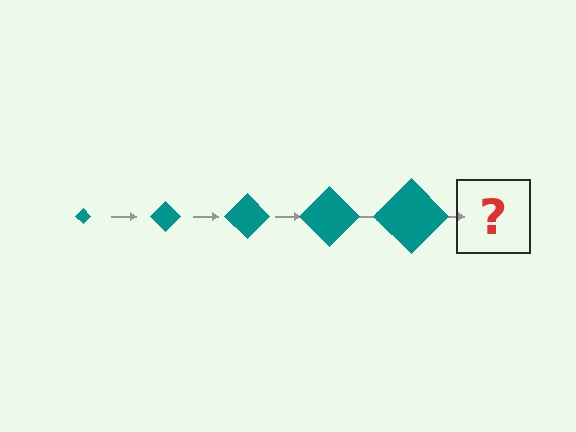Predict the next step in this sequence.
The next step is a teal diamond, larger than the previous one.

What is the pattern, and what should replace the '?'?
The pattern is that the diamond gets progressively larger each step. The '?' should be a teal diamond, larger than the previous one.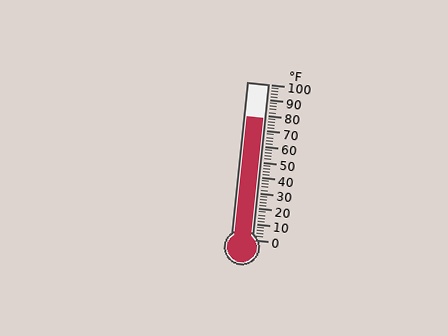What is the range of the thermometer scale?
The thermometer scale ranges from 0°F to 100°F.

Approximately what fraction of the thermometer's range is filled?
The thermometer is filled to approximately 80% of its range.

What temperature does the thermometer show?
The thermometer shows approximately 78°F.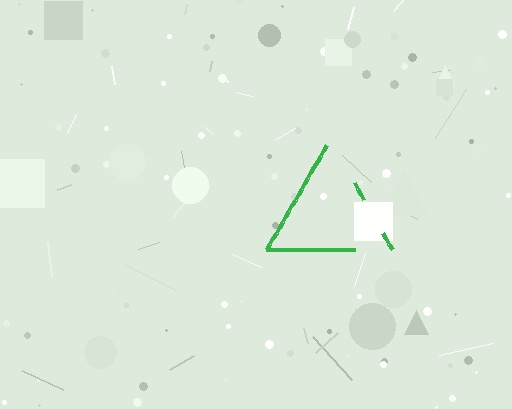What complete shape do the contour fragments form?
The contour fragments form a triangle.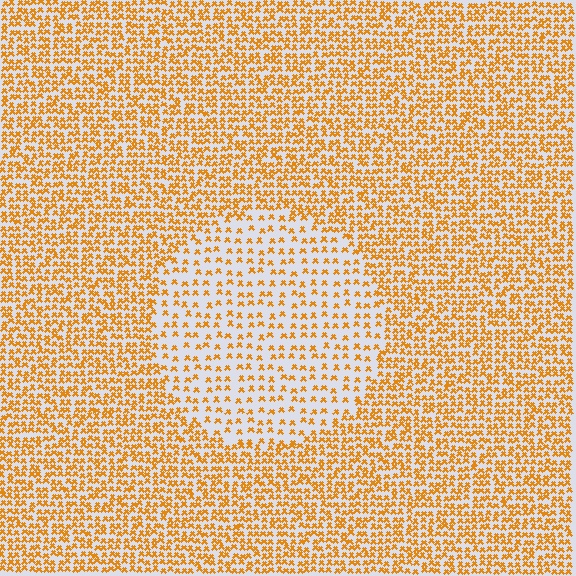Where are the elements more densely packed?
The elements are more densely packed outside the circle boundary.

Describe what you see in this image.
The image contains small orange elements arranged at two different densities. A circle-shaped region is visible where the elements are less densely packed than the surrounding area.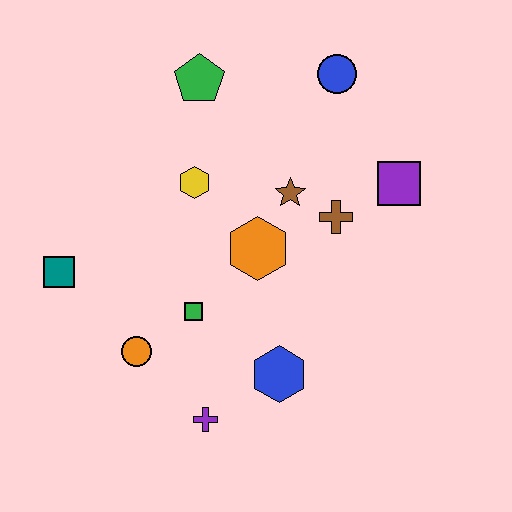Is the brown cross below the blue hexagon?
No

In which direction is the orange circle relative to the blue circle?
The orange circle is below the blue circle.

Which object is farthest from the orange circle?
The blue circle is farthest from the orange circle.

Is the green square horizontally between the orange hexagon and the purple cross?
No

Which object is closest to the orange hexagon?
The brown star is closest to the orange hexagon.